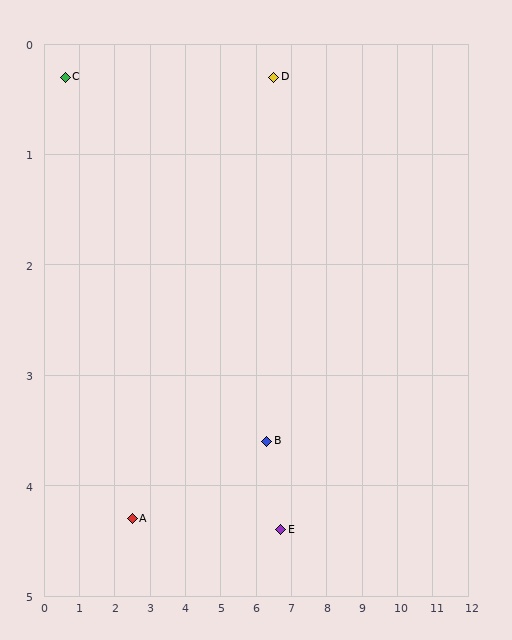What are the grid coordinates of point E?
Point E is at approximately (6.7, 4.4).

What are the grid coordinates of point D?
Point D is at approximately (6.5, 0.3).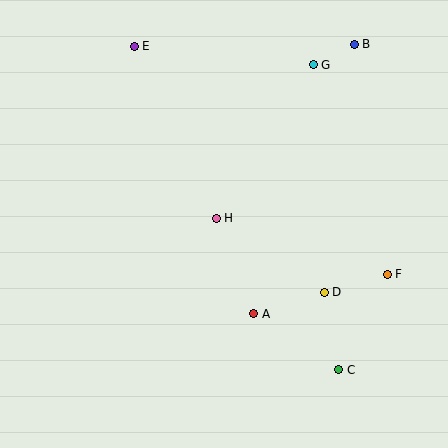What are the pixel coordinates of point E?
Point E is at (134, 46).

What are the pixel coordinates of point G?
Point G is at (313, 65).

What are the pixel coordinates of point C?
Point C is at (339, 370).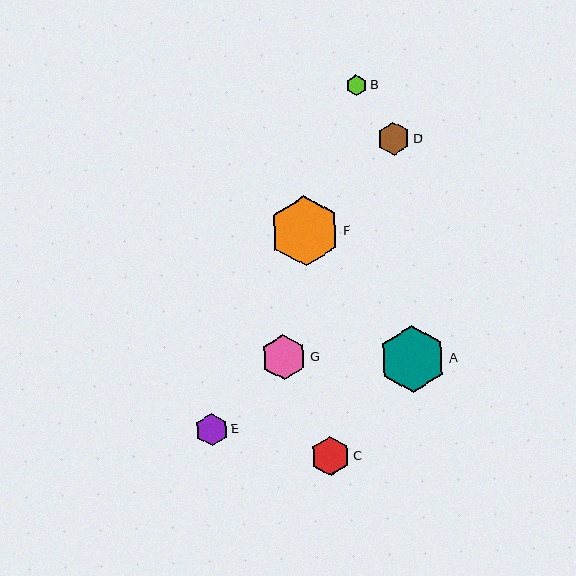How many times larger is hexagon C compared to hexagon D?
Hexagon C is approximately 1.2 times the size of hexagon D.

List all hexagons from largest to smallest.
From largest to smallest: F, A, G, C, D, E, B.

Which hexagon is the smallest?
Hexagon B is the smallest with a size of approximately 21 pixels.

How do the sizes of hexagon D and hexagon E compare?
Hexagon D and hexagon E are approximately the same size.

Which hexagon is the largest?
Hexagon F is the largest with a size of approximately 70 pixels.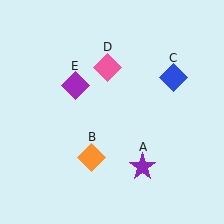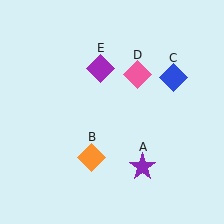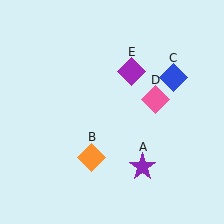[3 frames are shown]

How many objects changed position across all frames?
2 objects changed position: pink diamond (object D), purple diamond (object E).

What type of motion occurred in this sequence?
The pink diamond (object D), purple diamond (object E) rotated clockwise around the center of the scene.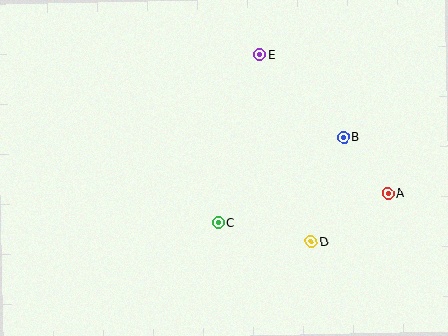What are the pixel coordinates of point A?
Point A is at (388, 193).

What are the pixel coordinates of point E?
Point E is at (259, 55).